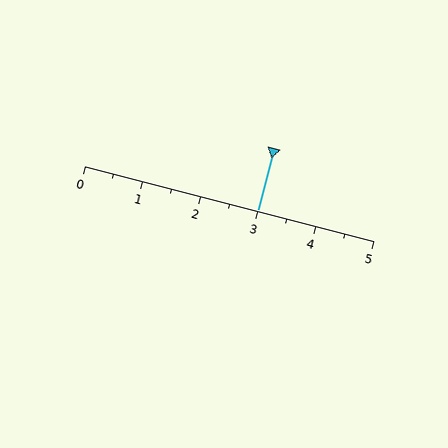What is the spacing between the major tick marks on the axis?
The major ticks are spaced 1 apart.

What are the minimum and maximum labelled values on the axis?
The axis runs from 0 to 5.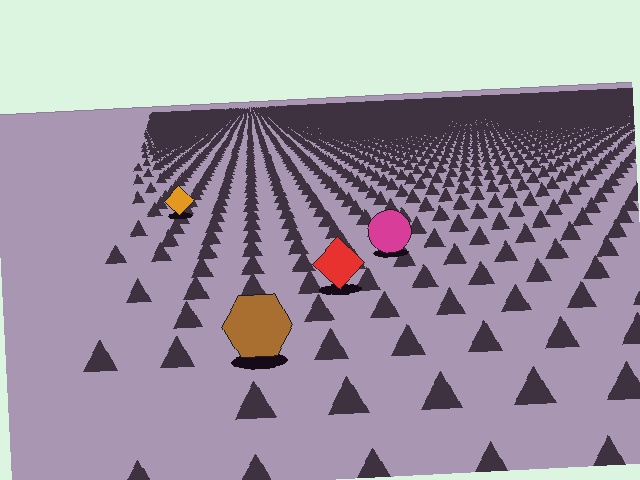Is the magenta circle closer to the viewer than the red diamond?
No. The red diamond is closer — you can tell from the texture gradient: the ground texture is coarser near it.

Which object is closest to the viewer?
The brown hexagon is closest. The texture marks near it are larger and more spread out.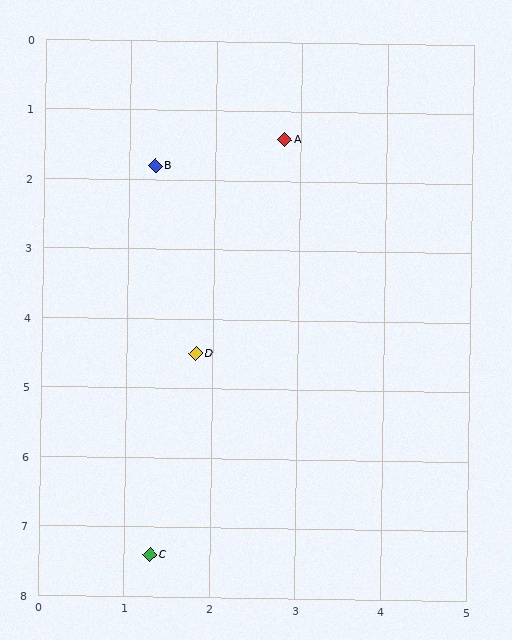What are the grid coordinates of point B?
Point B is at approximately (1.3, 1.8).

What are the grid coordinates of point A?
Point A is at approximately (2.8, 1.4).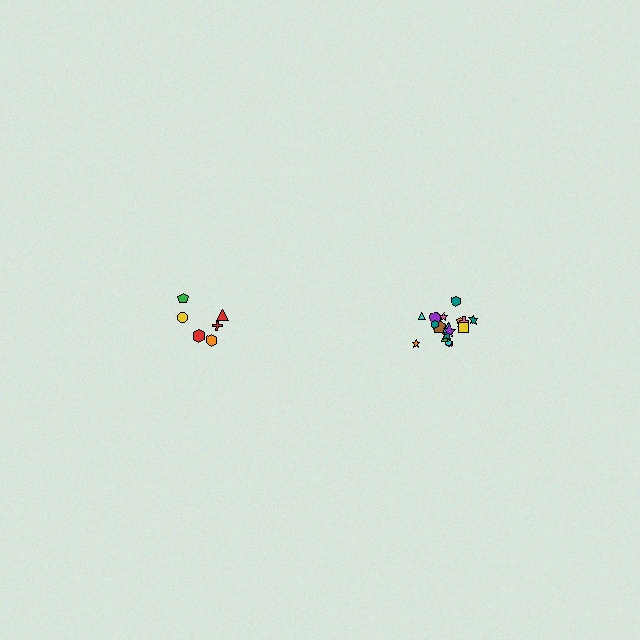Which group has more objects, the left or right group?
The right group.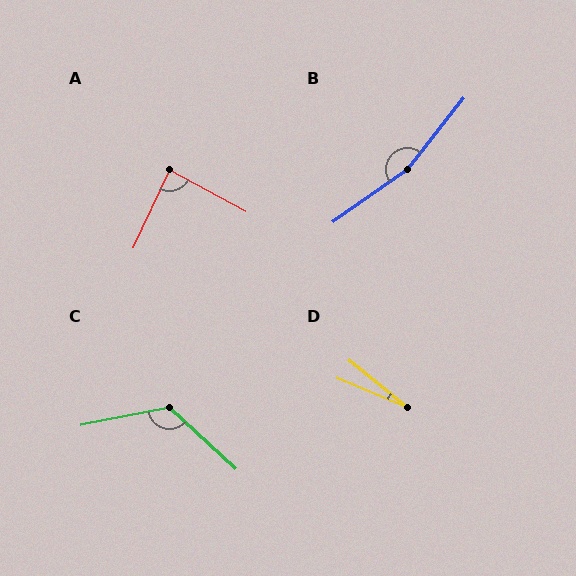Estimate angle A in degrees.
Approximately 87 degrees.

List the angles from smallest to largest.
D (17°), A (87°), C (126°), B (164°).